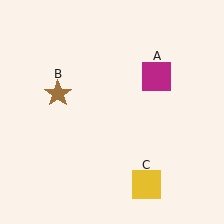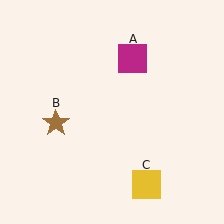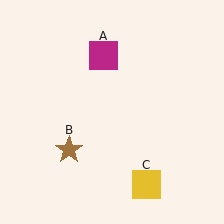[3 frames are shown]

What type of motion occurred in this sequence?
The magenta square (object A), brown star (object B) rotated counterclockwise around the center of the scene.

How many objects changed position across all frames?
2 objects changed position: magenta square (object A), brown star (object B).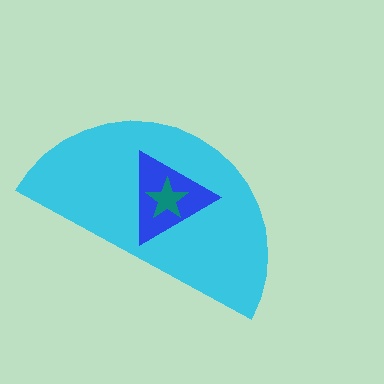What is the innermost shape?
The teal star.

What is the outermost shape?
The cyan semicircle.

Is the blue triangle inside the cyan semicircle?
Yes.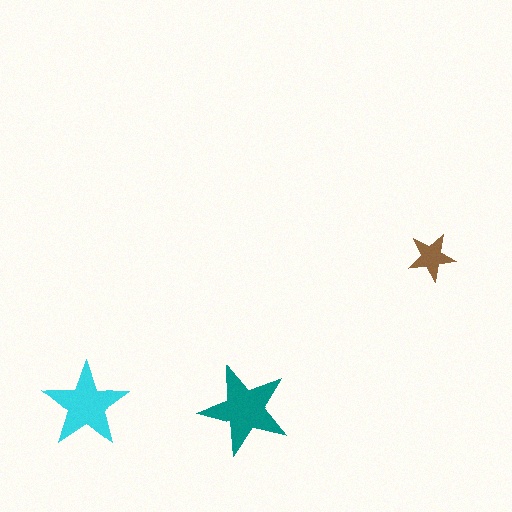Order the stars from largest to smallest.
the teal one, the cyan one, the brown one.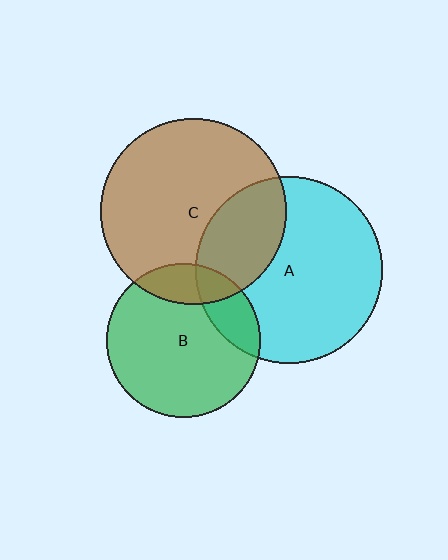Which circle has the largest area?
Circle A (cyan).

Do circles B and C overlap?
Yes.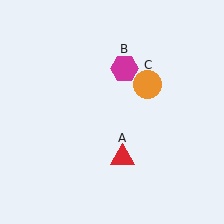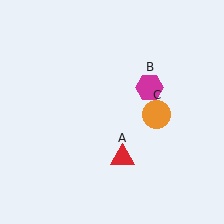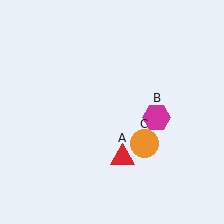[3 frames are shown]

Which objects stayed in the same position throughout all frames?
Red triangle (object A) remained stationary.